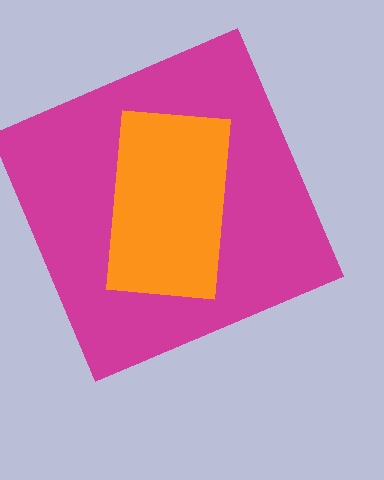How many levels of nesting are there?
2.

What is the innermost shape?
The orange rectangle.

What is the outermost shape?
The magenta square.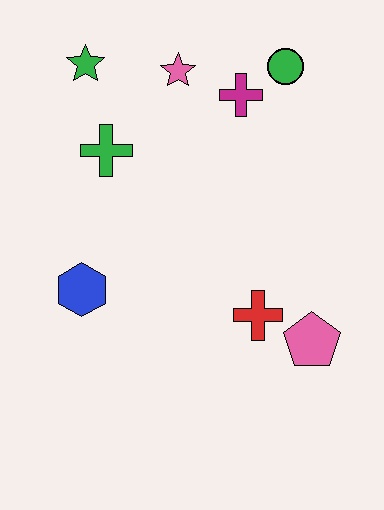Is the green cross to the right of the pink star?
No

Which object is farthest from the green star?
The pink pentagon is farthest from the green star.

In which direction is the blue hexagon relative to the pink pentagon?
The blue hexagon is to the left of the pink pentagon.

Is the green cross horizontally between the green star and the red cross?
Yes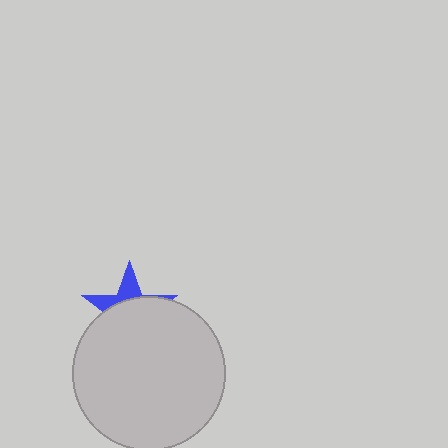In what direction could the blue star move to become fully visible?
The blue star could move up. That would shift it out from behind the light gray circle entirely.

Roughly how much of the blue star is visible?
A small part of it is visible (roughly 31%).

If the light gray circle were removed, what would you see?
You would see the complete blue star.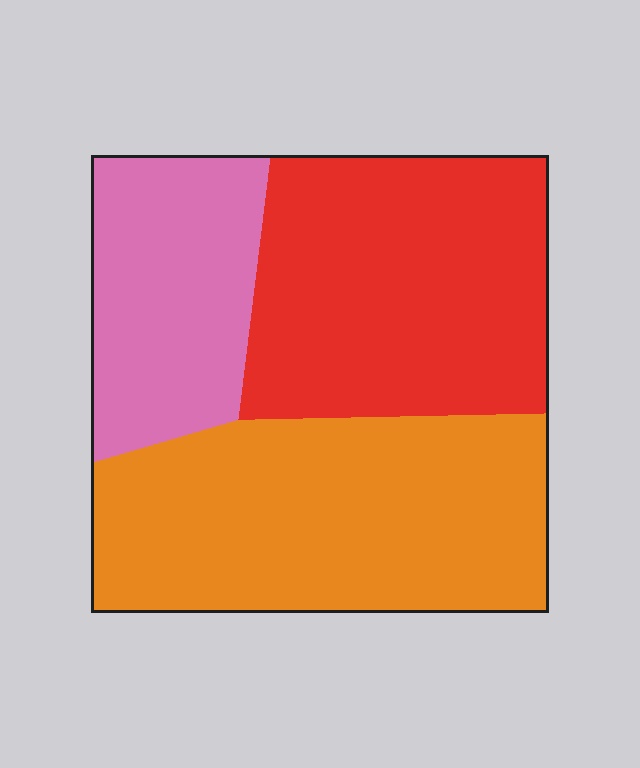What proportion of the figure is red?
Red covers around 35% of the figure.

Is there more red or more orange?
Orange.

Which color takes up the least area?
Pink, at roughly 20%.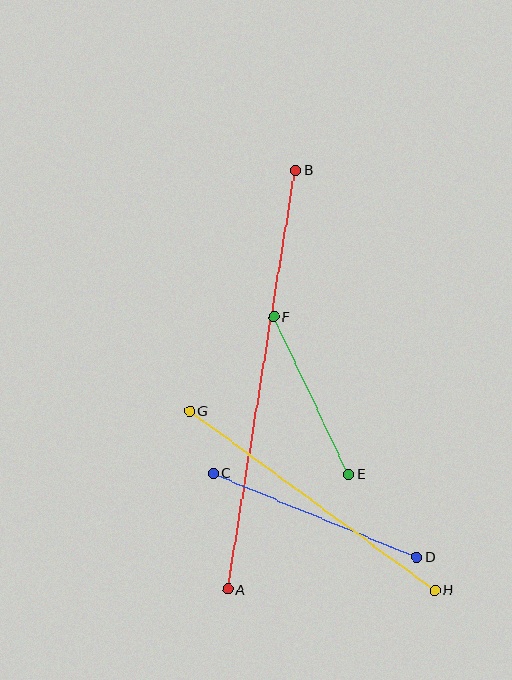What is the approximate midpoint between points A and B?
The midpoint is at approximately (262, 380) pixels.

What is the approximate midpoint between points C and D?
The midpoint is at approximately (315, 515) pixels.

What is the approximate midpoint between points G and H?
The midpoint is at approximately (312, 500) pixels.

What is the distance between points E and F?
The distance is approximately 175 pixels.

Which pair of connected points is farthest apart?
Points A and B are farthest apart.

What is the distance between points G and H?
The distance is approximately 304 pixels.